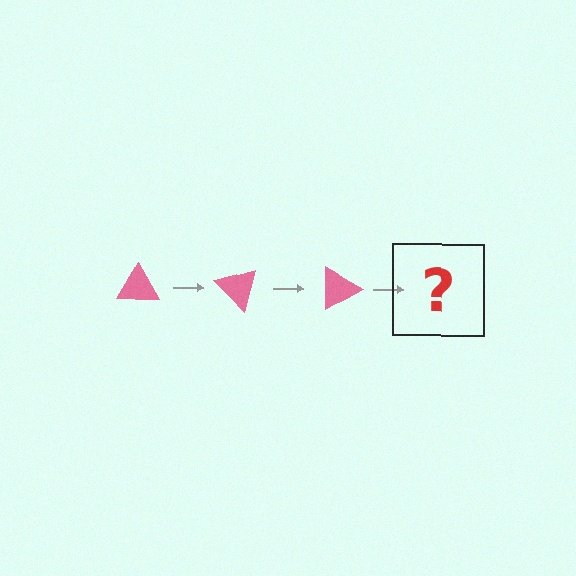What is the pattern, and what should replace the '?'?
The pattern is that the triangle rotates 45 degrees each step. The '?' should be a pink triangle rotated 135 degrees.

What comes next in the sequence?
The next element should be a pink triangle rotated 135 degrees.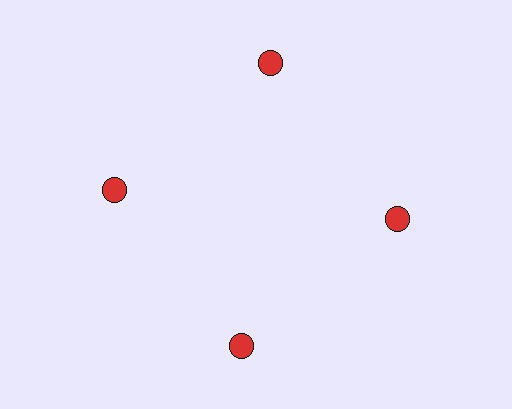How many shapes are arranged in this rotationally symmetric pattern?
There are 4 shapes, arranged in 4 groups of 1.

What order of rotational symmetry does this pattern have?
This pattern has 4-fold rotational symmetry.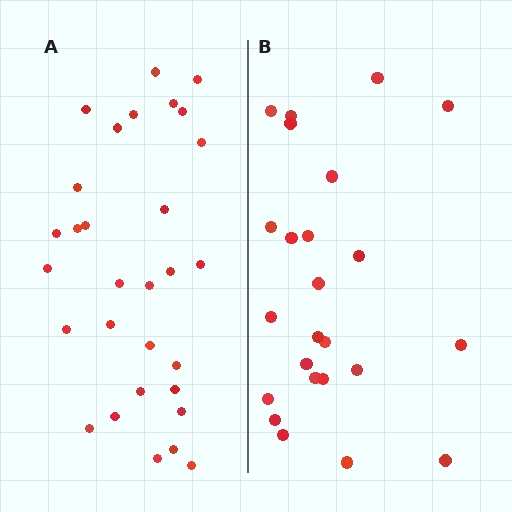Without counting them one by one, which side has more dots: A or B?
Region A (the left region) has more dots.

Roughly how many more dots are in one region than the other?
Region A has about 6 more dots than region B.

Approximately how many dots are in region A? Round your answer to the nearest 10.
About 30 dots.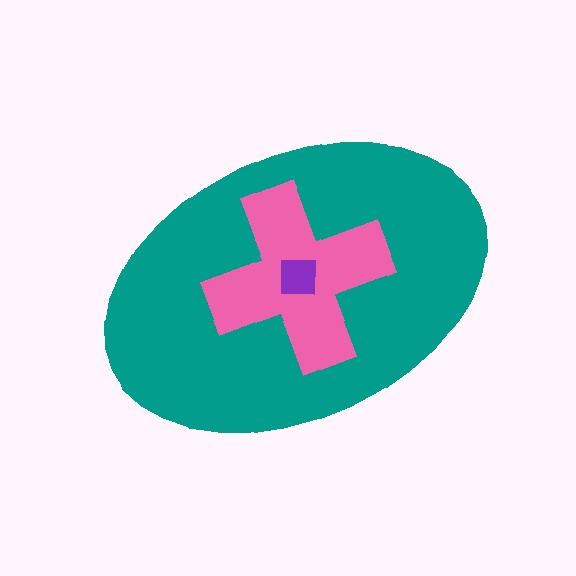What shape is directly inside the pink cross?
The purple square.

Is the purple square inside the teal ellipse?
Yes.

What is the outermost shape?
The teal ellipse.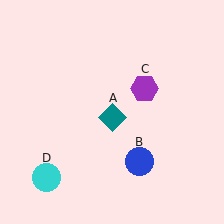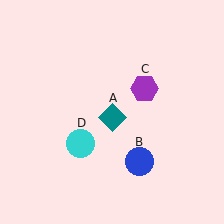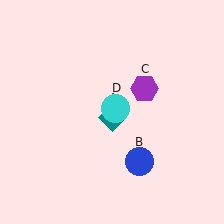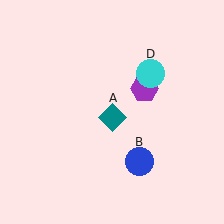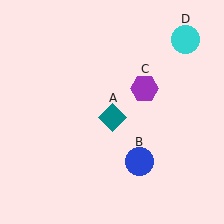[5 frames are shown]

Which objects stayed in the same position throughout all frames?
Teal diamond (object A) and blue circle (object B) and purple hexagon (object C) remained stationary.